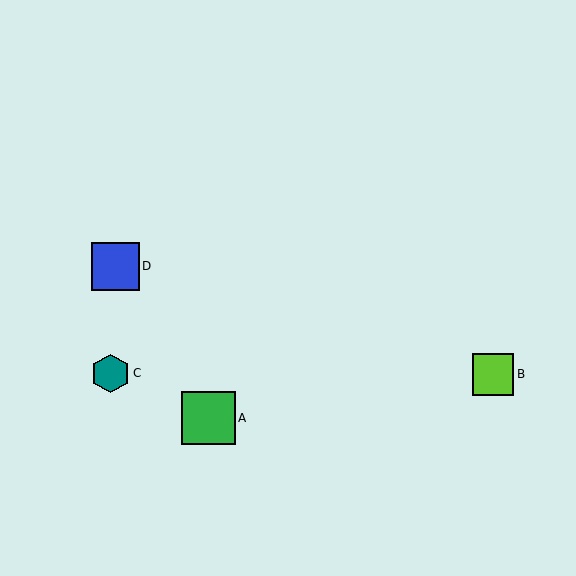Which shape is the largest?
The green square (labeled A) is the largest.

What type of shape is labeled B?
Shape B is a lime square.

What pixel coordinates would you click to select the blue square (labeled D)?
Click at (116, 266) to select the blue square D.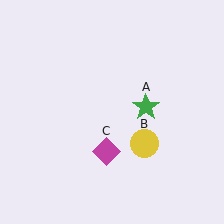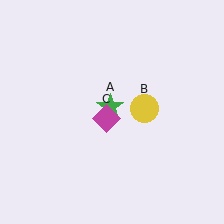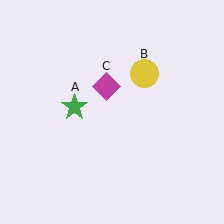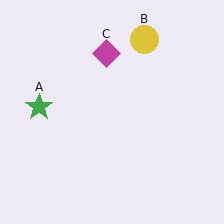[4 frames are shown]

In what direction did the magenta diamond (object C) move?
The magenta diamond (object C) moved up.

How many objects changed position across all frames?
3 objects changed position: green star (object A), yellow circle (object B), magenta diamond (object C).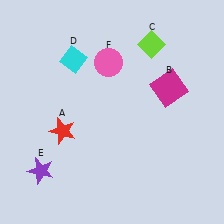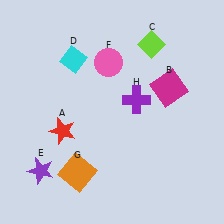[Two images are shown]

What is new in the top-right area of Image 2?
A purple cross (H) was added in the top-right area of Image 2.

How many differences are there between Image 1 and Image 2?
There are 2 differences between the two images.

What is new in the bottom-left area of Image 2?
An orange square (G) was added in the bottom-left area of Image 2.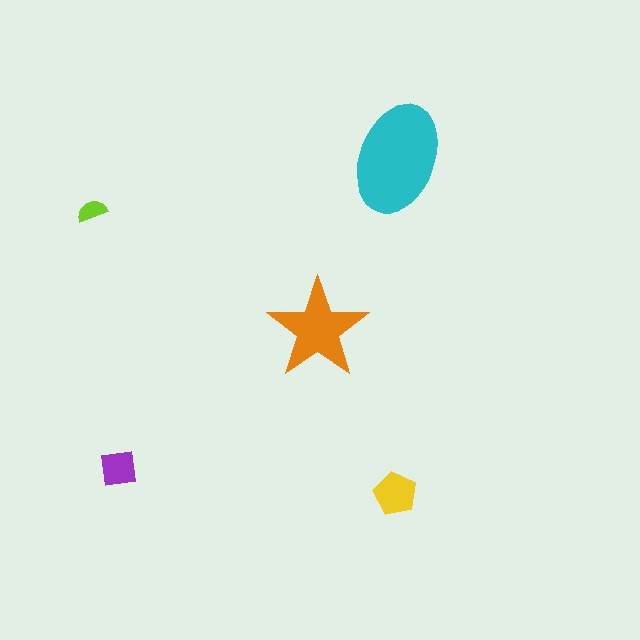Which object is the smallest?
The lime semicircle.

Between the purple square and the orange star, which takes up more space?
The orange star.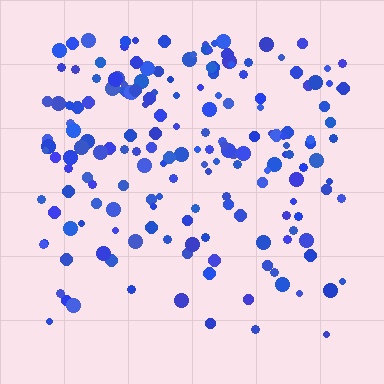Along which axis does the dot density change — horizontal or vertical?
Vertical.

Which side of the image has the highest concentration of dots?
The top.